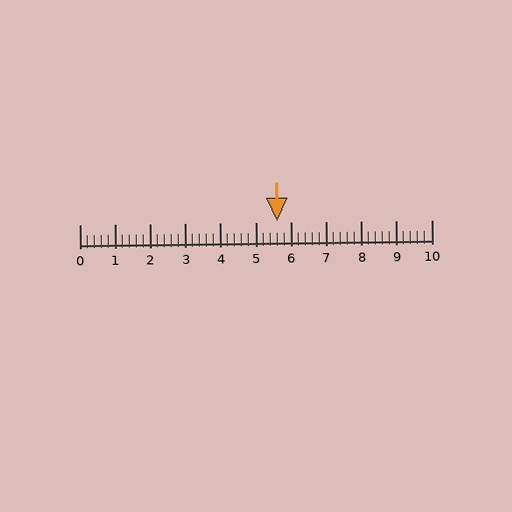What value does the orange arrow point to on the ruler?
The orange arrow points to approximately 5.6.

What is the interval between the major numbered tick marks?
The major tick marks are spaced 1 units apart.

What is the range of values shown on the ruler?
The ruler shows values from 0 to 10.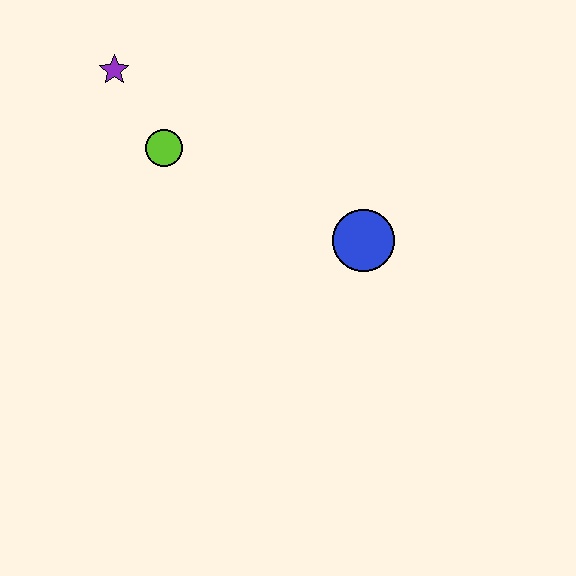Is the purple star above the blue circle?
Yes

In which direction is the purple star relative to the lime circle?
The purple star is above the lime circle.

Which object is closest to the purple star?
The lime circle is closest to the purple star.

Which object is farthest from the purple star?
The blue circle is farthest from the purple star.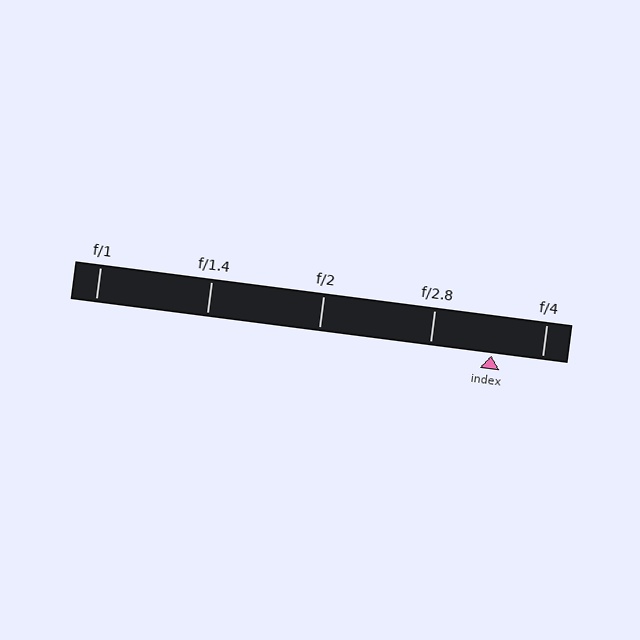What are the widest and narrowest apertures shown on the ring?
The widest aperture shown is f/1 and the narrowest is f/4.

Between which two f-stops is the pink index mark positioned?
The index mark is between f/2.8 and f/4.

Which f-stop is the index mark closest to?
The index mark is closest to f/4.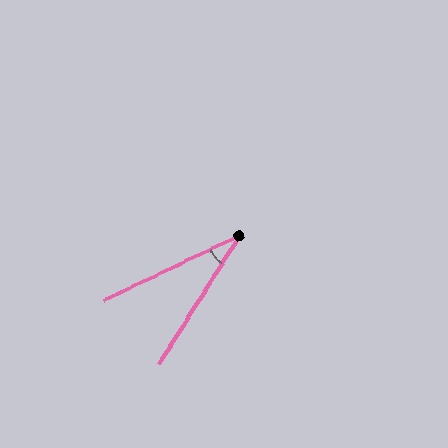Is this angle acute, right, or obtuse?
It is acute.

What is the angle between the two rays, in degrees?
Approximately 32 degrees.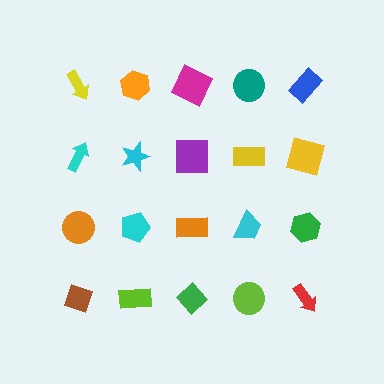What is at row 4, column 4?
A lime circle.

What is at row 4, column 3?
A green diamond.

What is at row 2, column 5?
A yellow square.